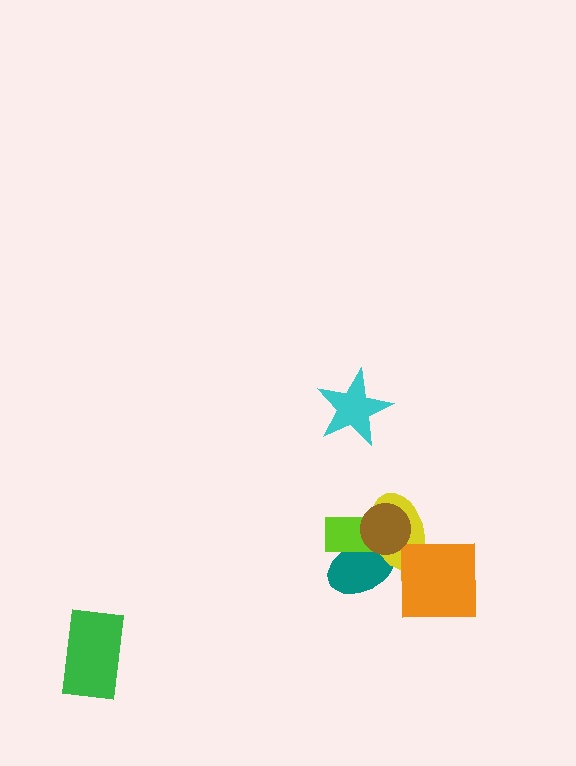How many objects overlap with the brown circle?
3 objects overlap with the brown circle.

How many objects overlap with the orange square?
1 object overlaps with the orange square.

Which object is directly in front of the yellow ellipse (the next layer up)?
The orange square is directly in front of the yellow ellipse.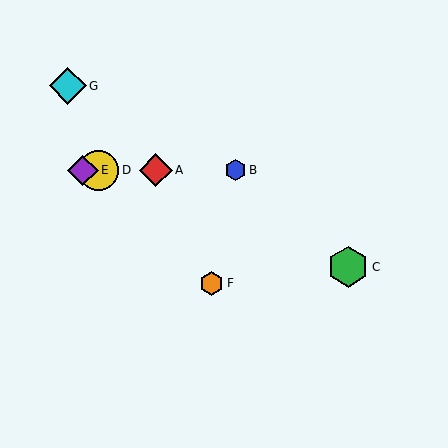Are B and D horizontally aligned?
Yes, both are at y≈170.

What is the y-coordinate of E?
Object E is at y≈170.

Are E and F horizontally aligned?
No, E is at y≈170 and F is at y≈283.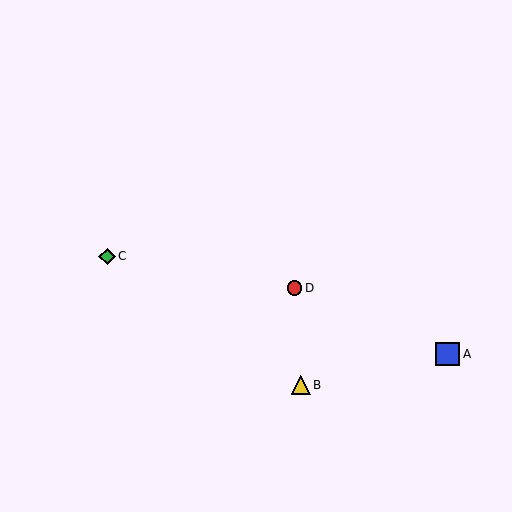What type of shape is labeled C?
Shape C is a green diamond.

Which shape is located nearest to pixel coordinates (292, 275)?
The red circle (labeled D) at (294, 288) is nearest to that location.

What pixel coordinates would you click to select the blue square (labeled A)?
Click at (448, 354) to select the blue square A.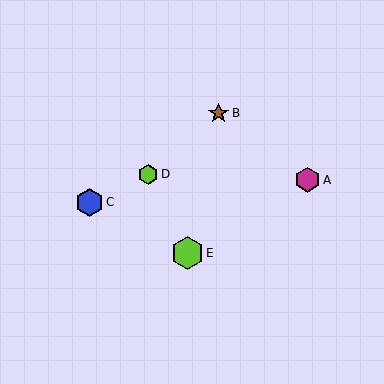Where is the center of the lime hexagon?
The center of the lime hexagon is at (148, 174).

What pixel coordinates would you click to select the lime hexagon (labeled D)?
Click at (148, 174) to select the lime hexagon D.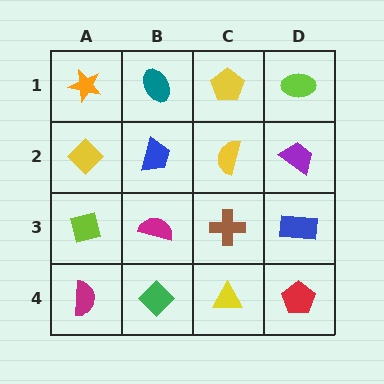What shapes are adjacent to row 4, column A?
A lime square (row 3, column A), a green diamond (row 4, column B).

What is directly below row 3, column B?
A green diamond.